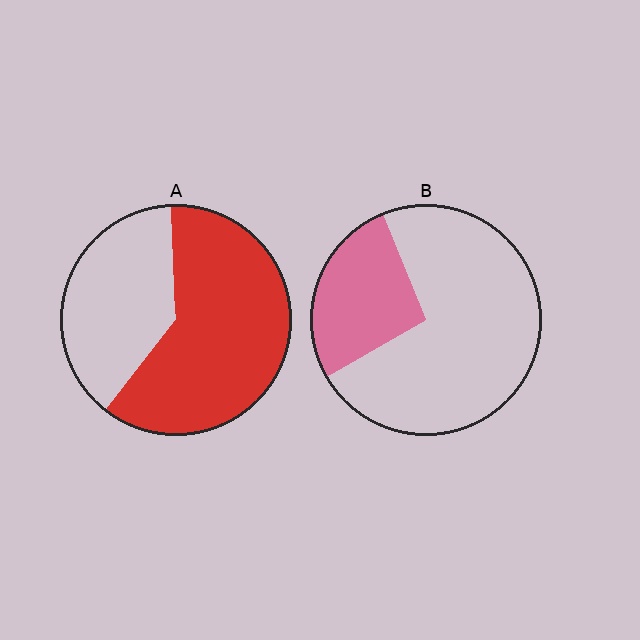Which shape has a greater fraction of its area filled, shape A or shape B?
Shape A.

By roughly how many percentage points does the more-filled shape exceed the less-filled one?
By roughly 35 percentage points (A over B).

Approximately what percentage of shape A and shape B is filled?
A is approximately 60% and B is approximately 25%.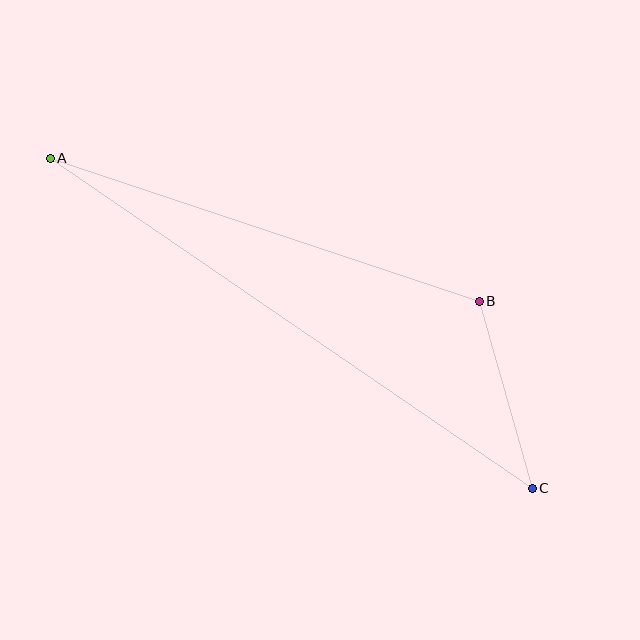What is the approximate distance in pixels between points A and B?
The distance between A and B is approximately 452 pixels.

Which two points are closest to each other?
Points B and C are closest to each other.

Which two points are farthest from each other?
Points A and C are farthest from each other.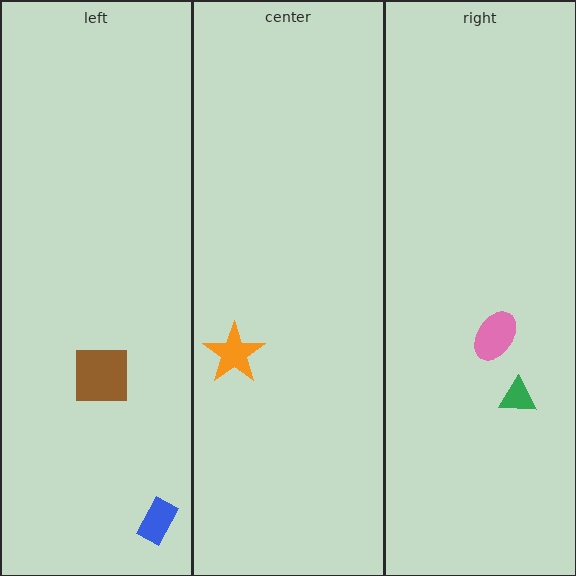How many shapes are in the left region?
2.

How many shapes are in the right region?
2.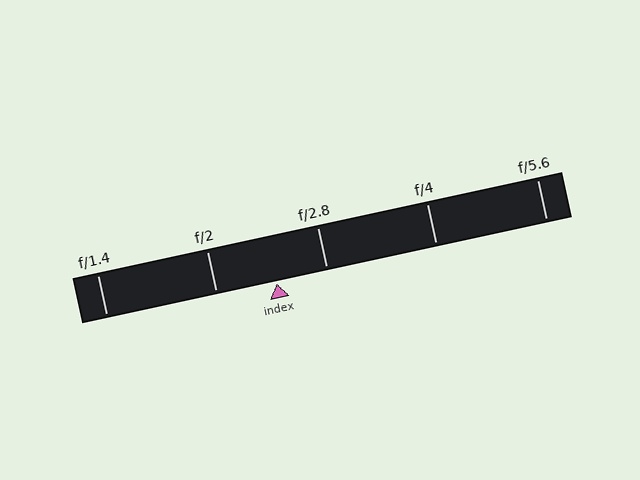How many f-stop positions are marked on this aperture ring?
There are 5 f-stop positions marked.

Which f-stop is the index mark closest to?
The index mark is closest to f/2.8.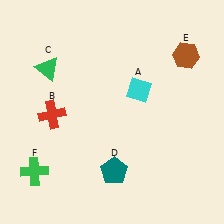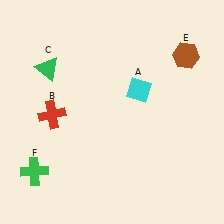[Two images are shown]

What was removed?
The teal pentagon (D) was removed in Image 2.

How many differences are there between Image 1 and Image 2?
There is 1 difference between the two images.